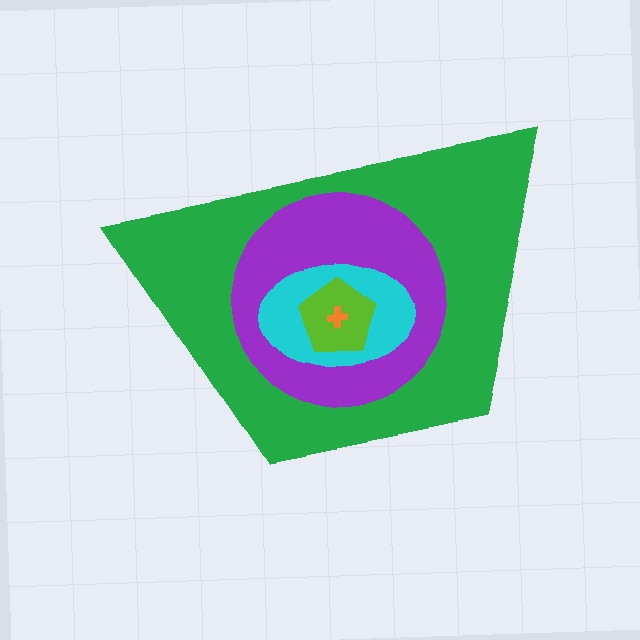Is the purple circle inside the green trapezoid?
Yes.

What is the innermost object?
The orange cross.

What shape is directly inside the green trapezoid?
The purple circle.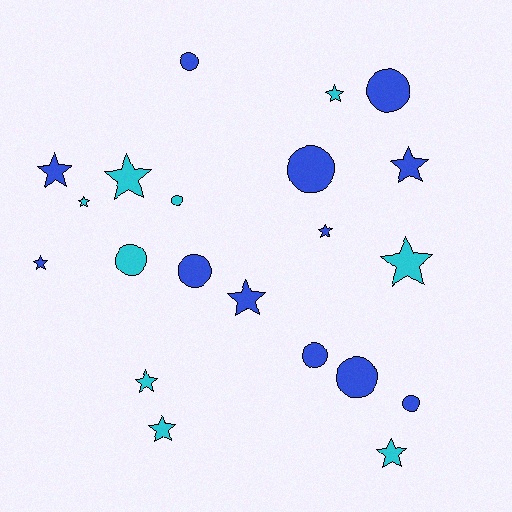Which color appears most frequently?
Blue, with 12 objects.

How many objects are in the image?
There are 21 objects.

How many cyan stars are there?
There are 7 cyan stars.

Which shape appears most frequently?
Star, with 12 objects.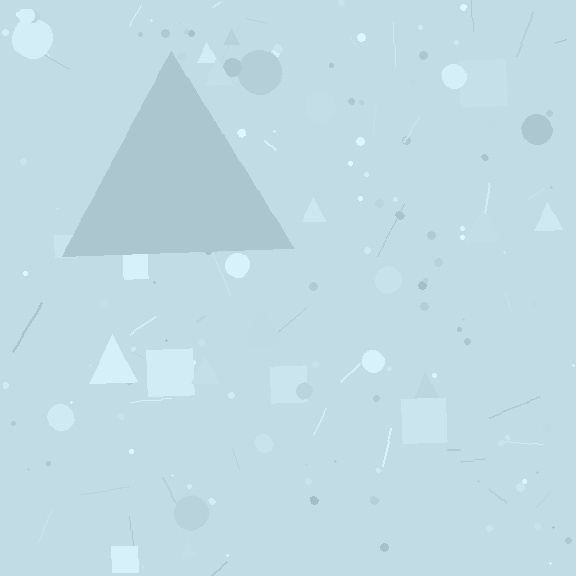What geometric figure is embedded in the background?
A triangle is embedded in the background.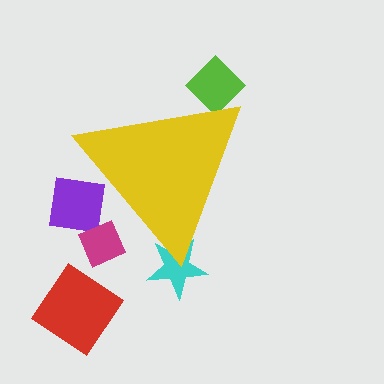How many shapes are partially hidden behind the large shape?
4 shapes are partially hidden.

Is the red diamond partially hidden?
No, the red diamond is fully visible.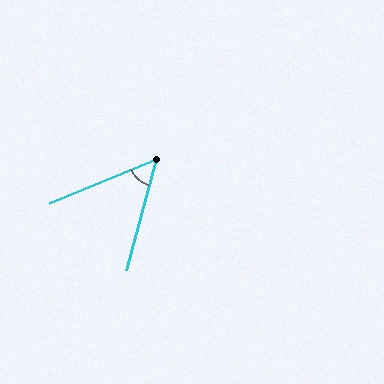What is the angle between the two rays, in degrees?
Approximately 53 degrees.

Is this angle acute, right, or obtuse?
It is acute.